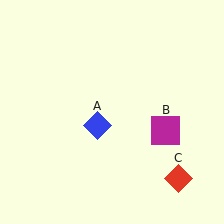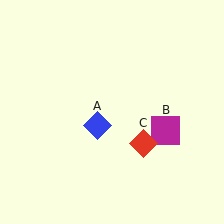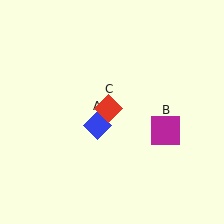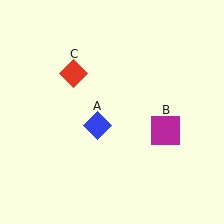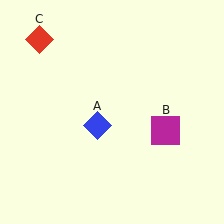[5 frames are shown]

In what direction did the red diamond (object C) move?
The red diamond (object C) moved up and to the left.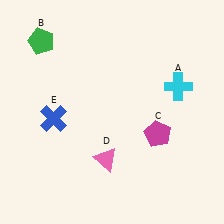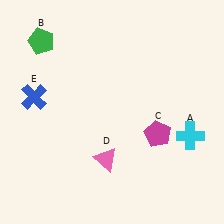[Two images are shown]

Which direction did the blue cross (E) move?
The blue cross (E) moved up.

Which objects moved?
The objects that moved are: the cyan cross (A), the blue cross (E).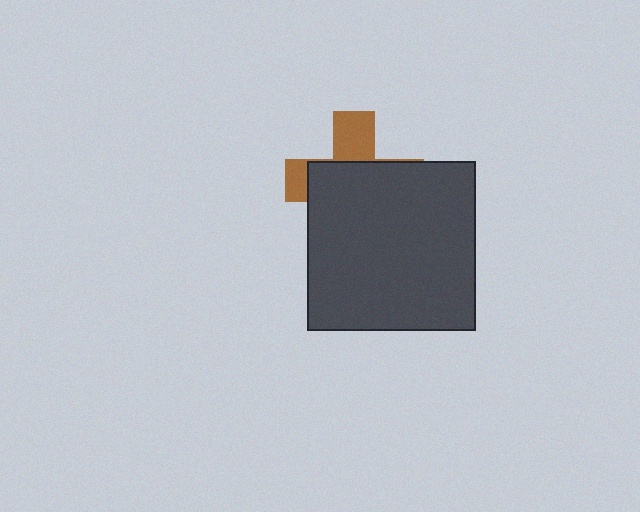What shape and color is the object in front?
The object in front is a dark gray square.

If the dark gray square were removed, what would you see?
You would see the complete brown cross.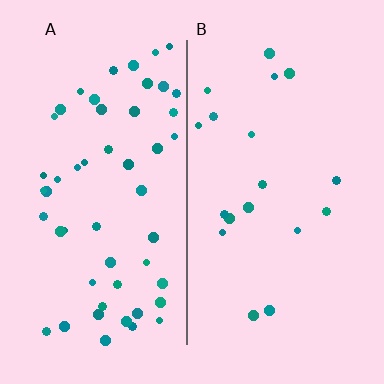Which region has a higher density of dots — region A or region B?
A (the left).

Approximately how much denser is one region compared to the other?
Approximately 2.9× — region A over region B.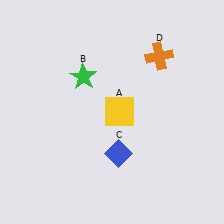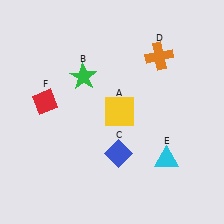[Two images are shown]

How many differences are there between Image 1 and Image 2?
There are 2 differences between the two images.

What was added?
A cyan triangle (E), a red diamond (F) were added in Image 2.